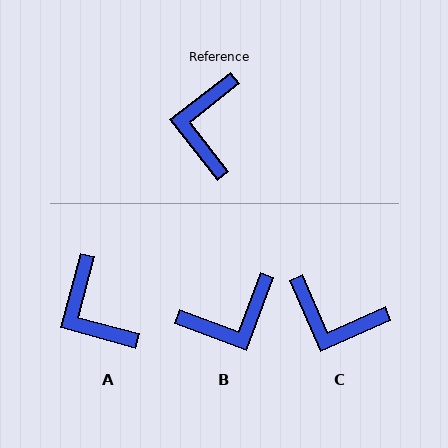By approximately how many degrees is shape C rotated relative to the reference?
Approximately 76 degrees counter-clockwise.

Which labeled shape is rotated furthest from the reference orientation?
B, about 122 degrees away.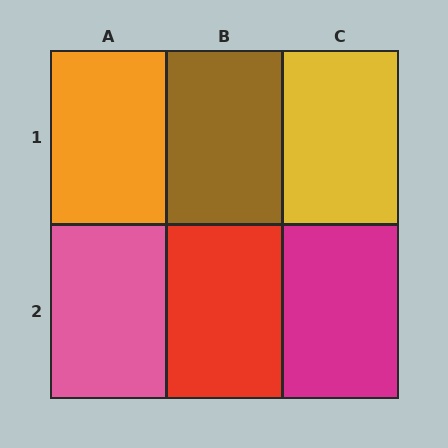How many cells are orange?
1 cell is orange.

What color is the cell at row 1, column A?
Orange.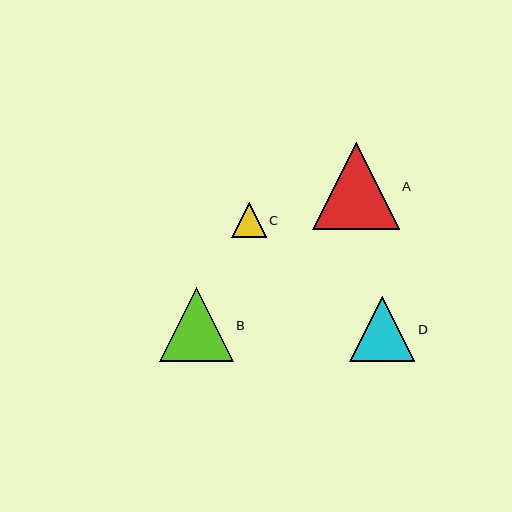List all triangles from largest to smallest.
From largest to smallest: A, B, D, C.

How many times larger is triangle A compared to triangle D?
Triangle A is approximately 1.3 times the size of triangle D.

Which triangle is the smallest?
Triangle C is the smallest with a size of approximately 34 pixels.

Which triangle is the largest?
Triangle A is the largest with a size of approximately 86 pixels.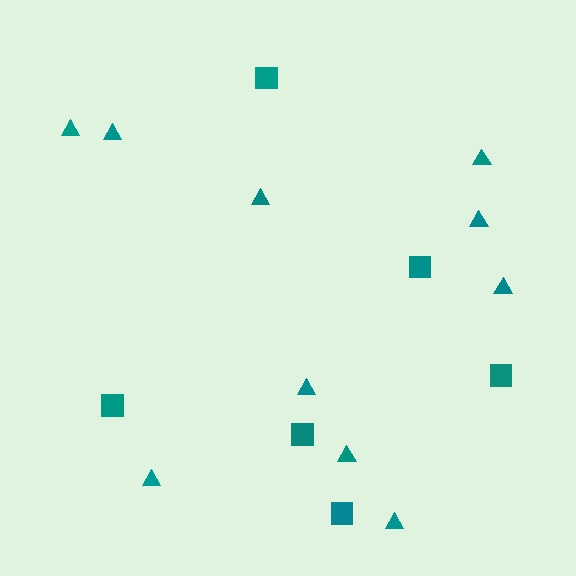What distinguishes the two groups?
There are 2 groups: one group of triangles (10) and one group of squares (6).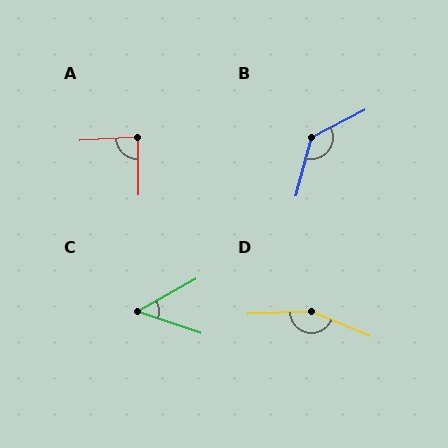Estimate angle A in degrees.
Approximately 87 degrees.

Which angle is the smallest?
C, at approximately 48 degrees.